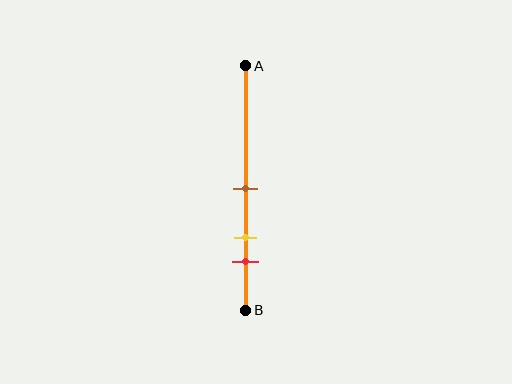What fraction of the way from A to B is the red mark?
The red mark is approximately 80% (0.8) of the way from A to B.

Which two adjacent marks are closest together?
The yellow and red marks are the closest adjacent pair.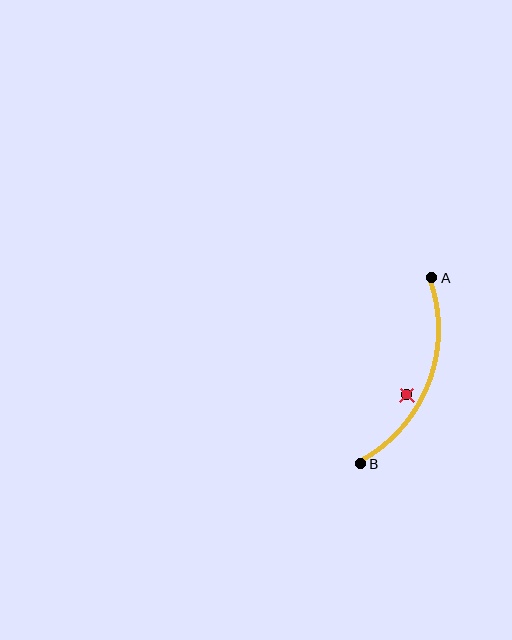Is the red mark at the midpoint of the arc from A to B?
No — the red mark does not lie on the arc at all. It sits slightly inside the curve.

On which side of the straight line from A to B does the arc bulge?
The arc bulges to the right of the straight line connecting A and B.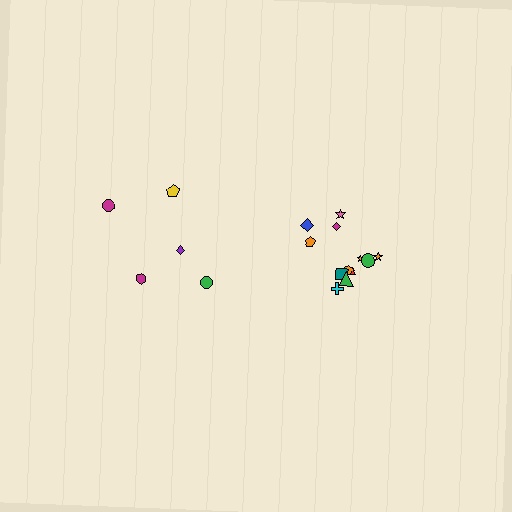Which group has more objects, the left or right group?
The right group.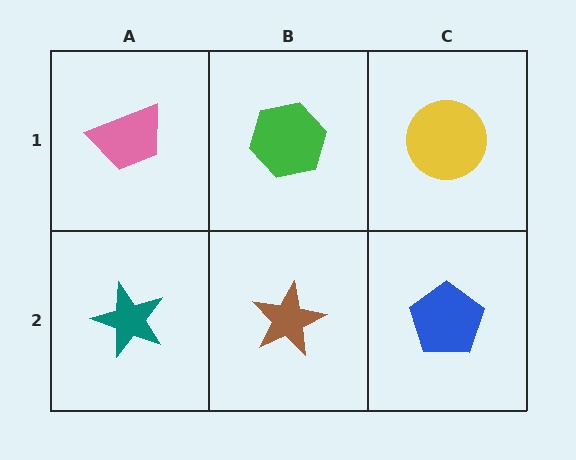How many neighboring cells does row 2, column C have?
2.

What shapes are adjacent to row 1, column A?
A teal star (row 2, column A), a green hexagon (row 1, column B).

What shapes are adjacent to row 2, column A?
A pink trapezoid (row 1, column A), a brown star (row 2, column B).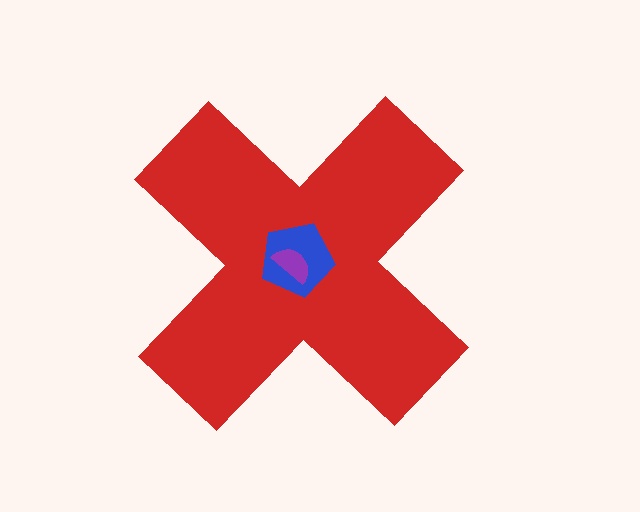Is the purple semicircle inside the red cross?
Yes.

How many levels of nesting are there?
3.